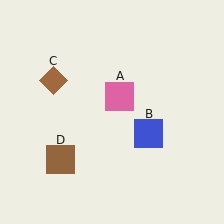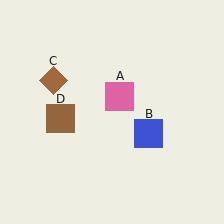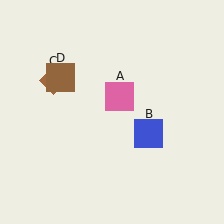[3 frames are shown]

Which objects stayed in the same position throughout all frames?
Pink square (object A) and blue square (object B) and brown diamond (object C) remained stationary.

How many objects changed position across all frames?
1 object changed position: brown square (object D).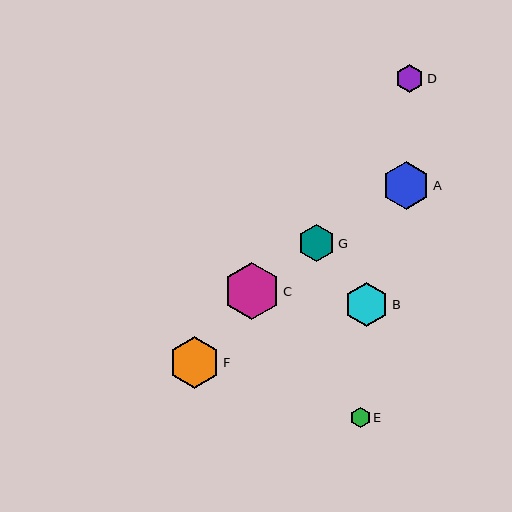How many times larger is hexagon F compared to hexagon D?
Hexagon F is approximately 1.8 times the size of hexagon D.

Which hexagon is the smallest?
Hexagon E is the smallest with a size of approximately 20 pixels.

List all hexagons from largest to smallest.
From largest to smallest: C, F, A, B, G, D, E.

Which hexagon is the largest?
Hexagon C is the largest with a size of approximately 57 pixels.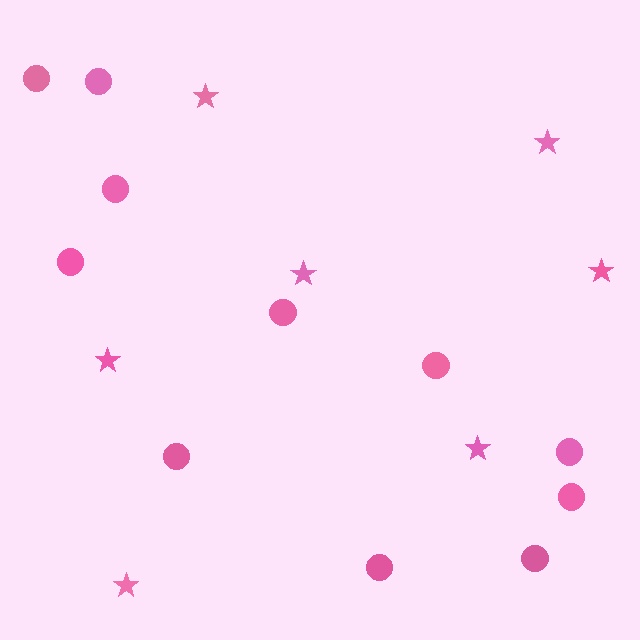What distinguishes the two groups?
There are 2 groups: one group of circles (11) and one group of stars (7).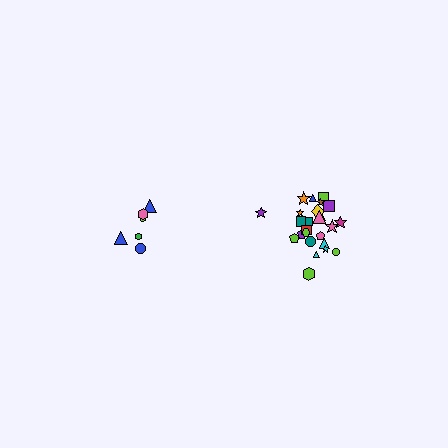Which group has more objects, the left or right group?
The right group.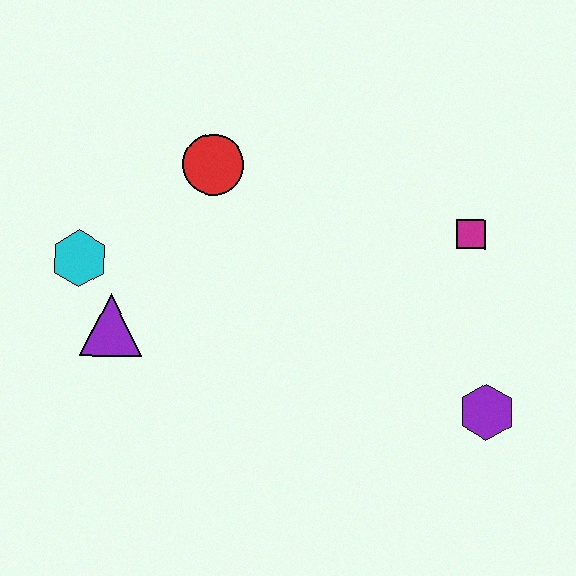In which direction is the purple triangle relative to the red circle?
The purple triangle is below the red circle.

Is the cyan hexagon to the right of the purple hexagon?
No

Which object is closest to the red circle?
The cyan hexagon is closest to the red circle.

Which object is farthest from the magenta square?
The cyan hexagon is farthest from the magenta square.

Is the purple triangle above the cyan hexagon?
No